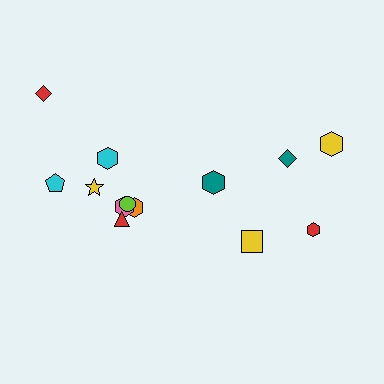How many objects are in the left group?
There are 8 objects.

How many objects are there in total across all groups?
There are 13 objects.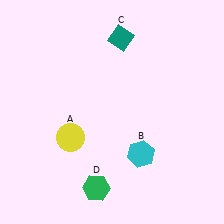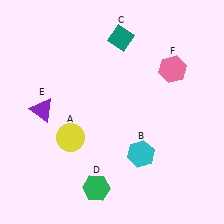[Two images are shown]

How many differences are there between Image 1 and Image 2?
There are 2 differences between the two images.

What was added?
A purple triangle (E), a pink hexagon (F) were added in Image 2.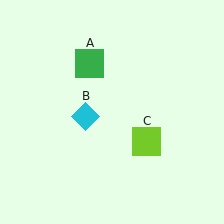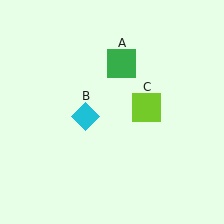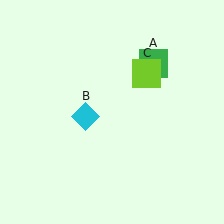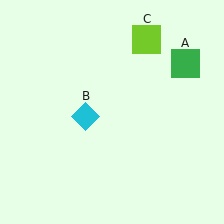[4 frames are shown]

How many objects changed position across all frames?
2 objects changed position: green square (object A), lime square (object C).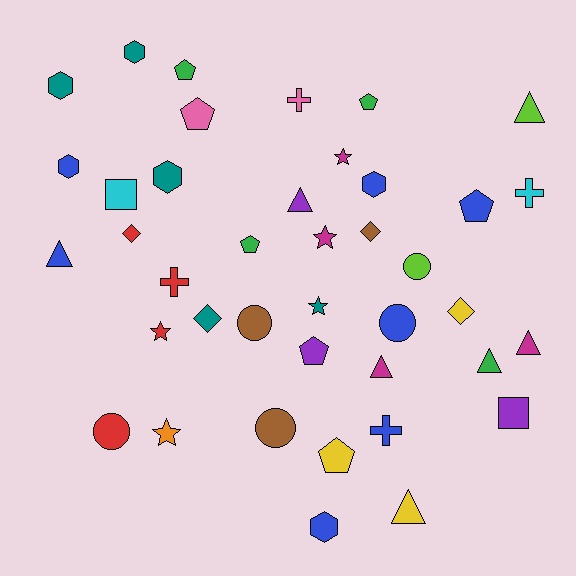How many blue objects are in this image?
There are 7 blue objects.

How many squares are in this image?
There are 2 squares.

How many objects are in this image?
There are 40 objects.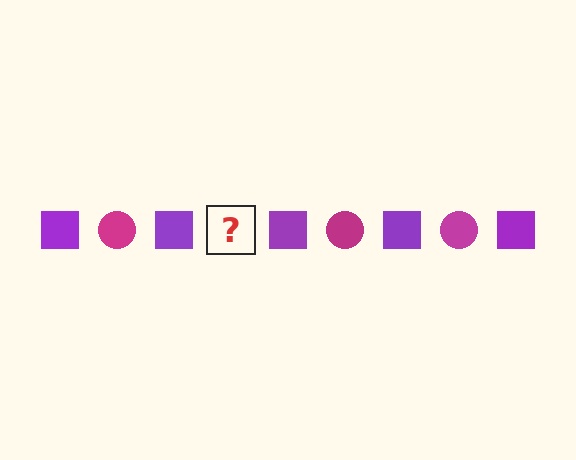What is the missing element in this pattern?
The missing element is a magenta circle.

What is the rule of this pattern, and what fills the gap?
The rule is that the pattern alternates between purple square and magenta circle. The gap should be filled with a magenta circle.